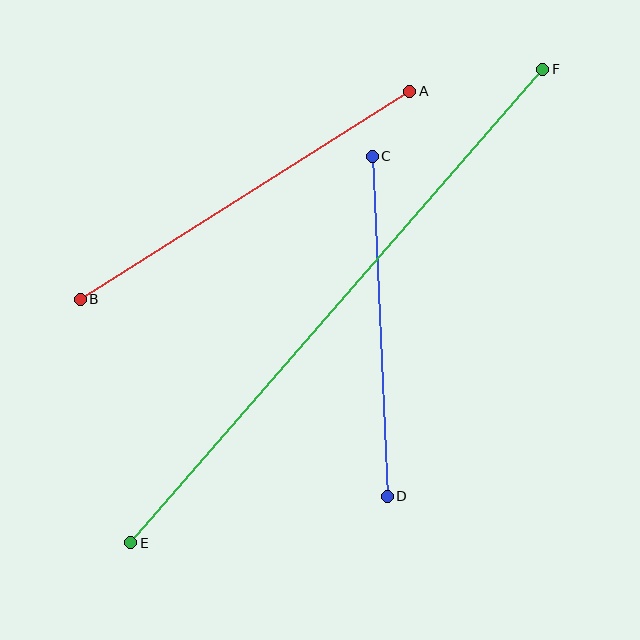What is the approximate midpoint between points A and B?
The midpoint is at approximately (245, 195) pixels.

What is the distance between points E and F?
The distance is approximately 628 pixels.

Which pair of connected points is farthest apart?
Points E and F are farthest apart.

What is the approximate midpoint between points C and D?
The midpoint is at approximately (380, 326) pixels.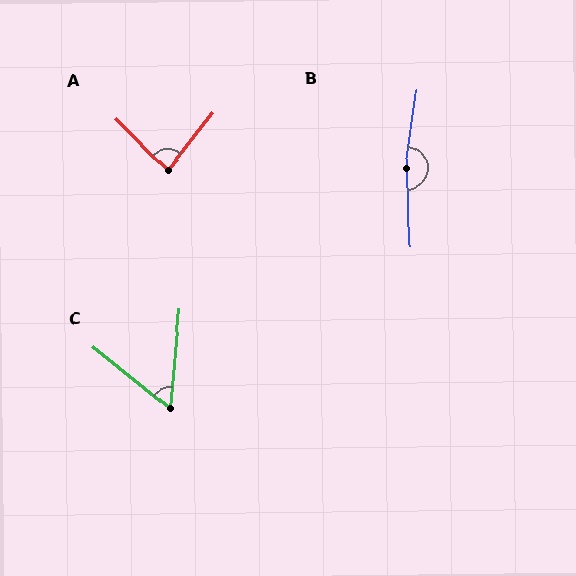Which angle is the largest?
B, at approximately 170 degrees.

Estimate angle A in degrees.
Approximately 83 degrees.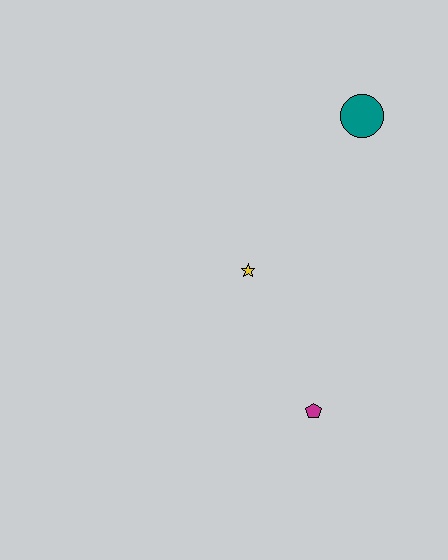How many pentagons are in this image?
There is 1 pentagon.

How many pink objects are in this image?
There are no pink objects.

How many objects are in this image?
There are 3 objects.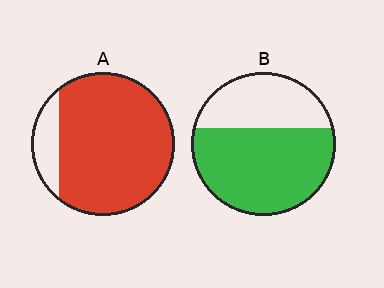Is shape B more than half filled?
Yes.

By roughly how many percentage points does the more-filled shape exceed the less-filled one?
By roughly 20 percentage points (A over B).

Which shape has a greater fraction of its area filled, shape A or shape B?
Shape A.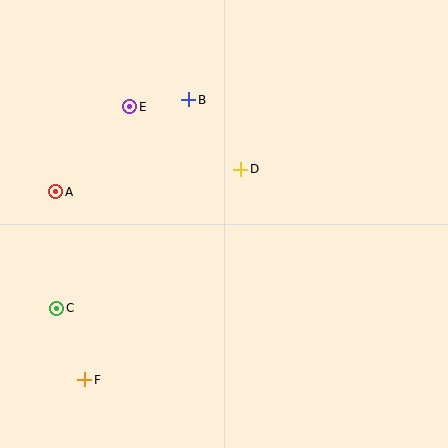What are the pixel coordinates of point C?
Point C is at (57, 308).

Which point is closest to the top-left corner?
Point E is closest to the top-left corner.